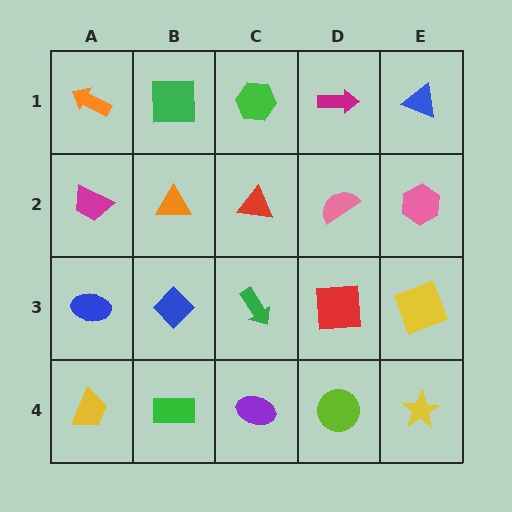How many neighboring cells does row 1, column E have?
2.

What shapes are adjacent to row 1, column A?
A magenta trapezoid (row 2, column A), a green square (row 1, column B).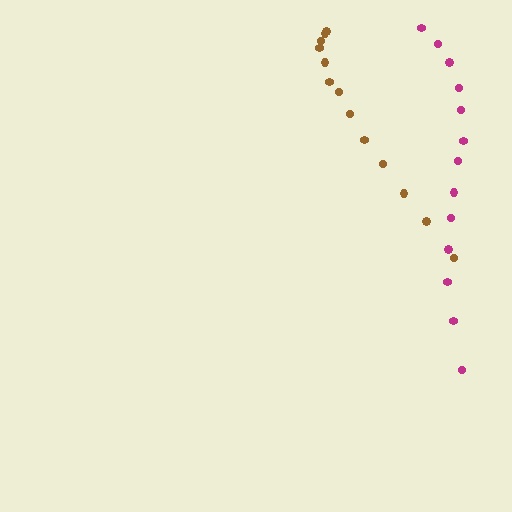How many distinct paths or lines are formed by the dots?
There are 2 distinct paths.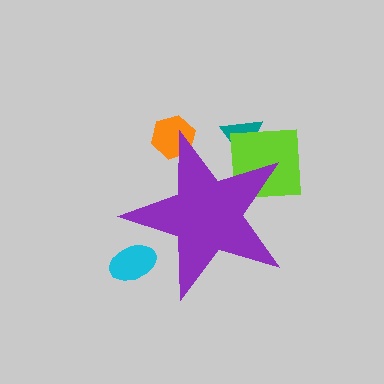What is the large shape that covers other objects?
A purple star.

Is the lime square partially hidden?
Yes, the lime square is partially hidden behind the purple star.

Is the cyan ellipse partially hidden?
Yes, the cyan ellipse is partially hidden behind the purple star.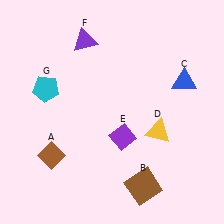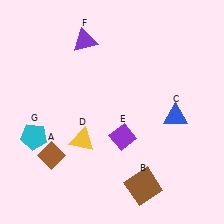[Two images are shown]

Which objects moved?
The objects that moved are: the blue triangle (C), the yellow triangle (D), the cyan pentagon (G).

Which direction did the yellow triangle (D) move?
The yellow triangle (D) moved left.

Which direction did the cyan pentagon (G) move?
The cyan pentagon (G) moved down.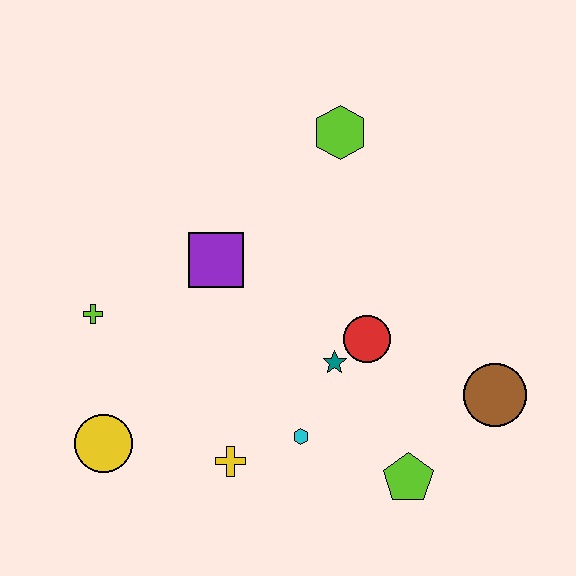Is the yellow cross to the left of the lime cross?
No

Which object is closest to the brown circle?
The lime pentagon is closest to the brown circle.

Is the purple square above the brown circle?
Yes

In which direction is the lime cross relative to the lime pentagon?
The lime cross is to the left of the lime pentagon.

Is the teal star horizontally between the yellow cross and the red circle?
Yes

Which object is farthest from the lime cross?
The brown circle is farthest from the lime cross.